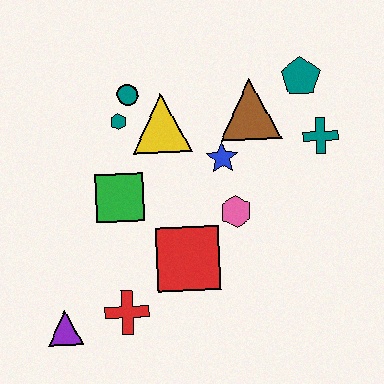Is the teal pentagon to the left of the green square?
No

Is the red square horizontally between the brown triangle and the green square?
Yes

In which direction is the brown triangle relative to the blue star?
The brown triangle is above the blue star.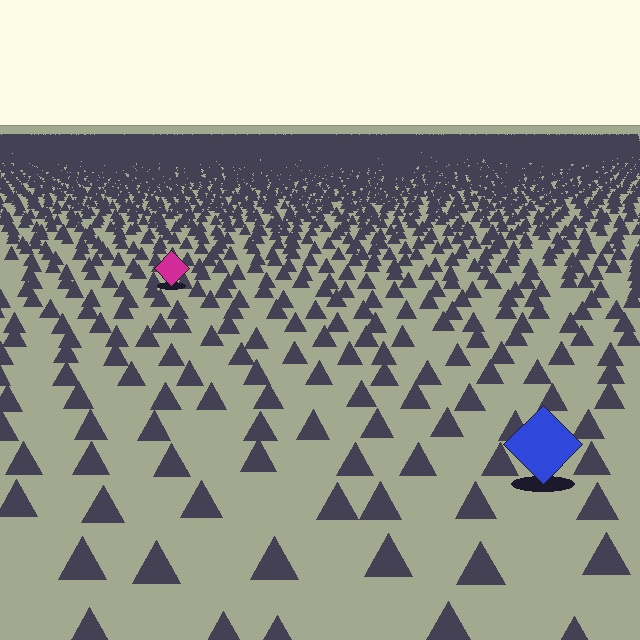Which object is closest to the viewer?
The blue diamond is closest. The texture marks near it are larger and more spread out.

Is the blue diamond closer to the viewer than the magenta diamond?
Yes. The blue diamond is closer — you can tell from the texture gradient: the ground texture is coarser near it.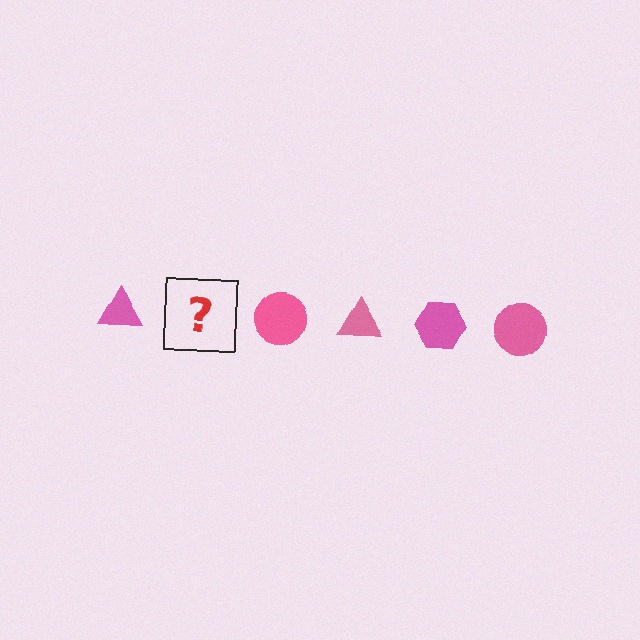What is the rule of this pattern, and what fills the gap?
The rule is that the pattern cycles through triangle, hexagon, circle shapes in pink. The gap should be filled with a pink hexagon.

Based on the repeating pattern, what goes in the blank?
The blank should be a pink hexagon.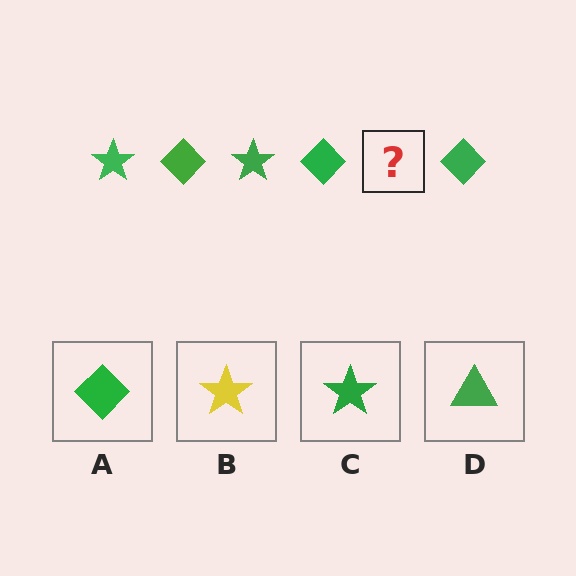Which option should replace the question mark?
Option C.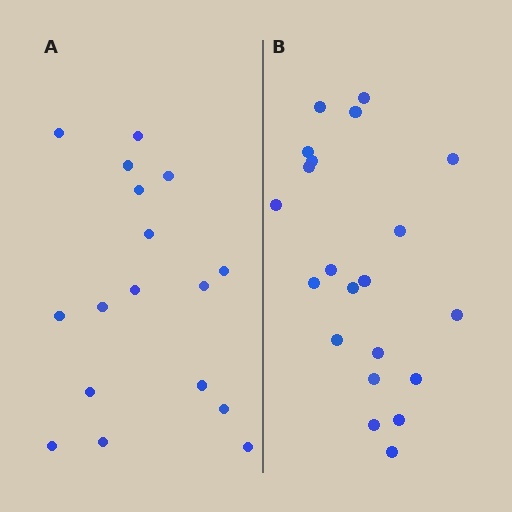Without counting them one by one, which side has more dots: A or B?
Region B (the right region) has more dots.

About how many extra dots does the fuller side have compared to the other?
Region B has about 4 more dots than region A.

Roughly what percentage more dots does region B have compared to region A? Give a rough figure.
About 25% more.